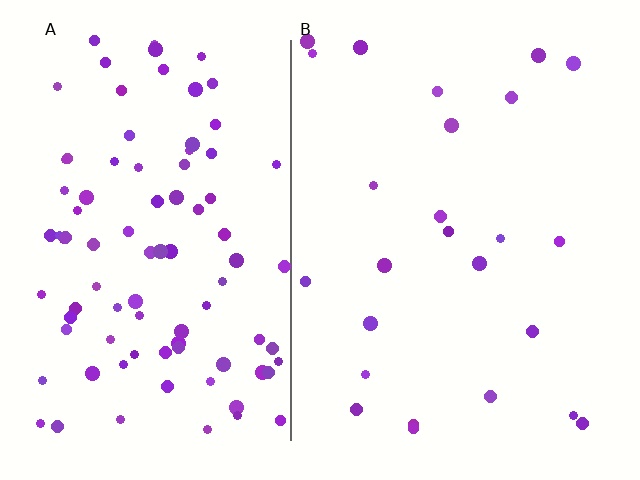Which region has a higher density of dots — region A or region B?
A (the left).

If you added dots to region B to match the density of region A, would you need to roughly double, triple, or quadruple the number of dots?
Approximately quadruple.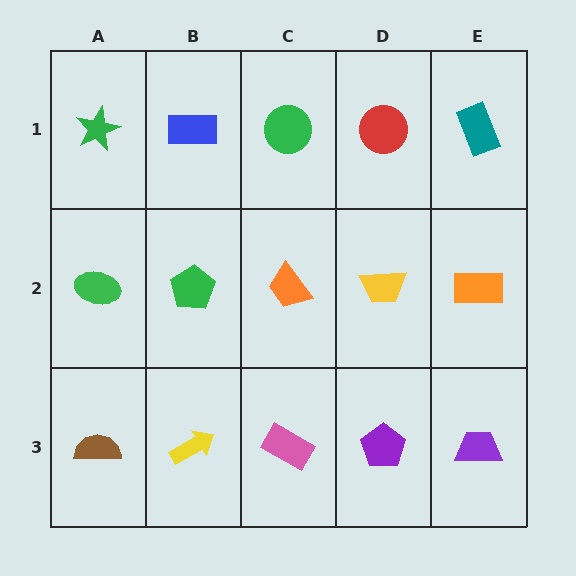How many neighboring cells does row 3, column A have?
2.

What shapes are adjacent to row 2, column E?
A teal rectangle (row 1, column E), a purple trapezoid (row 3, column E), a yellow trapezoid (row 2, column D).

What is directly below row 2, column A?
A brown semicircle.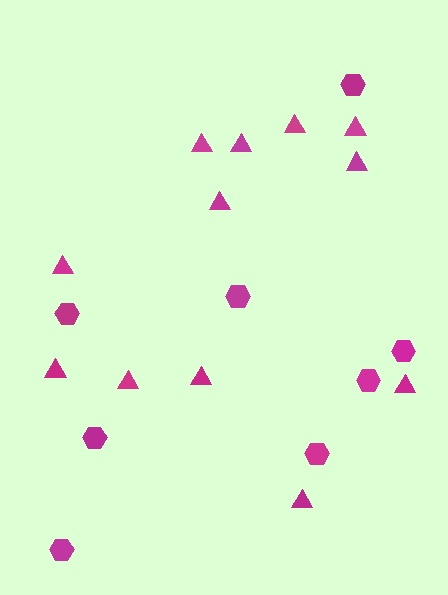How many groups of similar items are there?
There are 2 groups: one group of triangles (12) and one group of hexagons (8).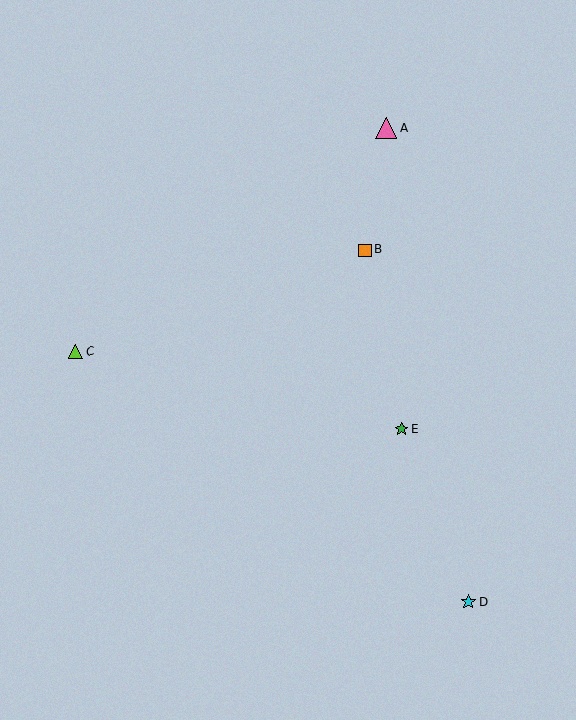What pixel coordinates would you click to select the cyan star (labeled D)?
Click at (469, 602) to select the cyan star D.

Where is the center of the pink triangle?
The center of the pink triangle is at (386, 128).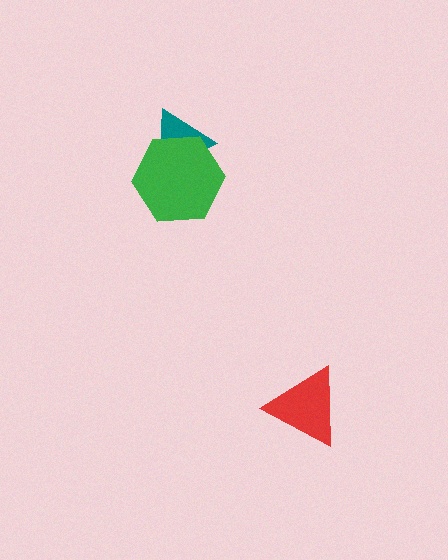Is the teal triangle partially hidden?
Yes, it is partially covered by another shape.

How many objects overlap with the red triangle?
0 objects overlap with the red triangle.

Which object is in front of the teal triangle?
The green hexagon is in front of the teal triangle.